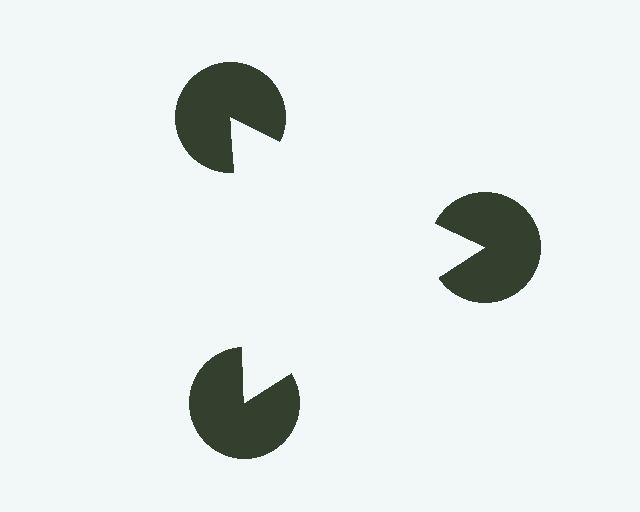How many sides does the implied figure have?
3 sides.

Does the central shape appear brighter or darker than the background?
It typically appears slightly brighter than the background, even though no actual brightness change is drawn.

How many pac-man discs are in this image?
There are 3 — one at each vertex of the illusory triangle.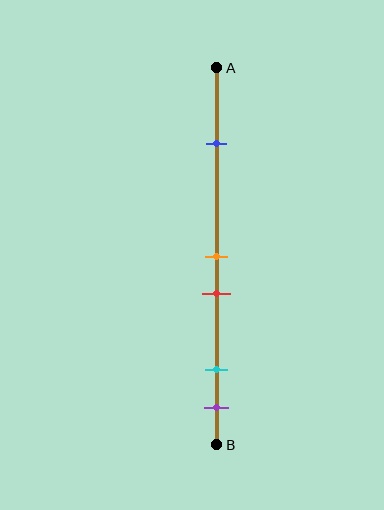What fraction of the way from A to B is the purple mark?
The purple mark is approximately 90% (0.9) of the way from A to B.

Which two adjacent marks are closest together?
The orange and red marks are the closest adjacent pair.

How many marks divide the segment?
There are 5 marks dividing the segment.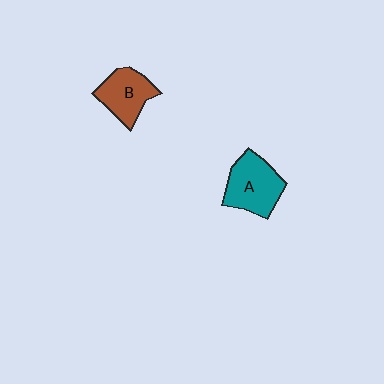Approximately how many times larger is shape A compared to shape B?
Approximately 1.2 times.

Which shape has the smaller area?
Shape B (brown).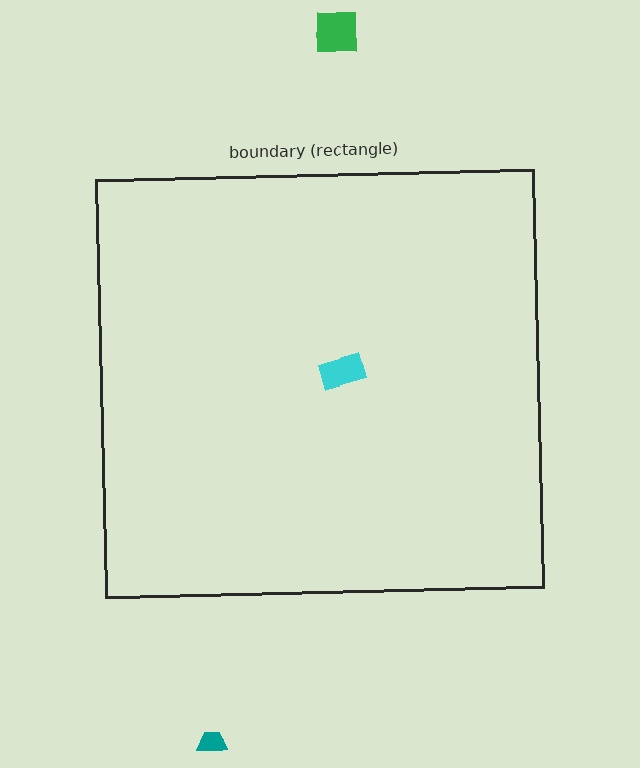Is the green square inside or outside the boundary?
Outside.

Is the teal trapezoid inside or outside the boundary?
Outside.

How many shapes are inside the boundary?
1 inside, 2 outside.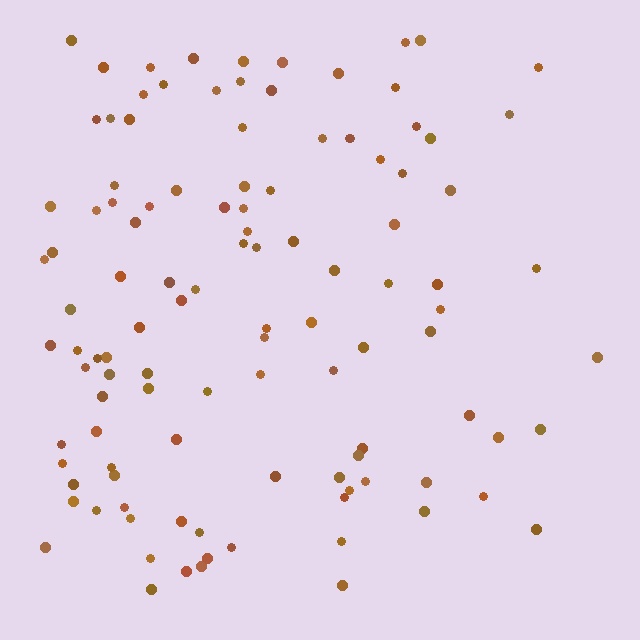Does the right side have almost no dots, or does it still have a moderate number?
Still a moderate number, just noticeably fewer than the left.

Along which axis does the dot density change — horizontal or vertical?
Horizontal.